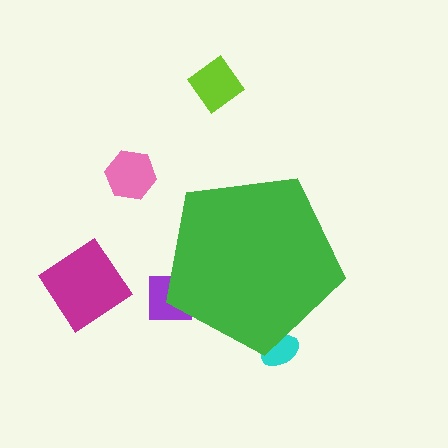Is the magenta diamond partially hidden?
No, the magenta diamond is fully visible.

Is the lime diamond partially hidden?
No, the lime diamond is fully visible.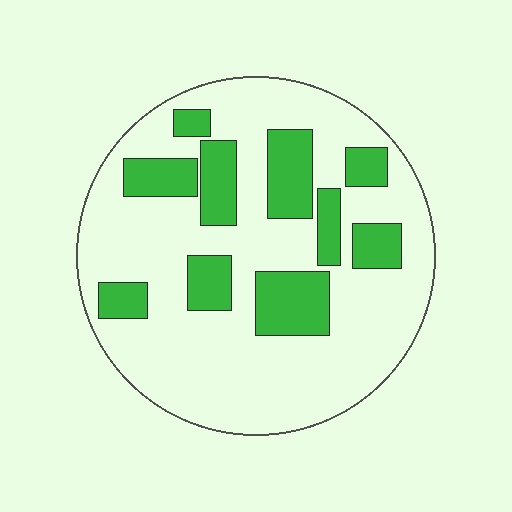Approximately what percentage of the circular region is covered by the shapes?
Approximately 25%.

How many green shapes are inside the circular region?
10.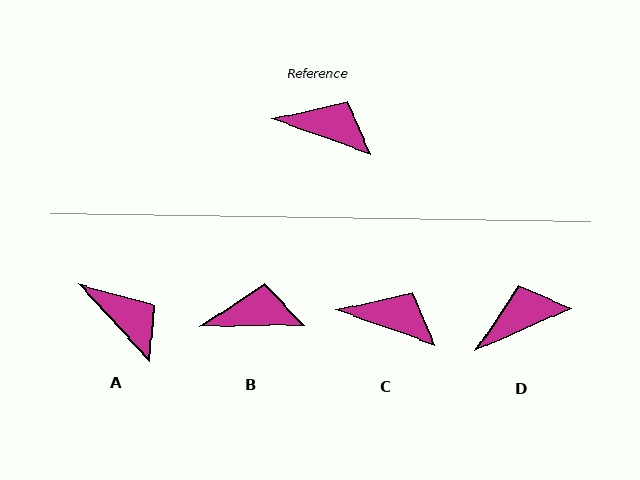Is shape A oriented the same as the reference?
No, it is off by about 28 degrees.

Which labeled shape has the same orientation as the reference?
C.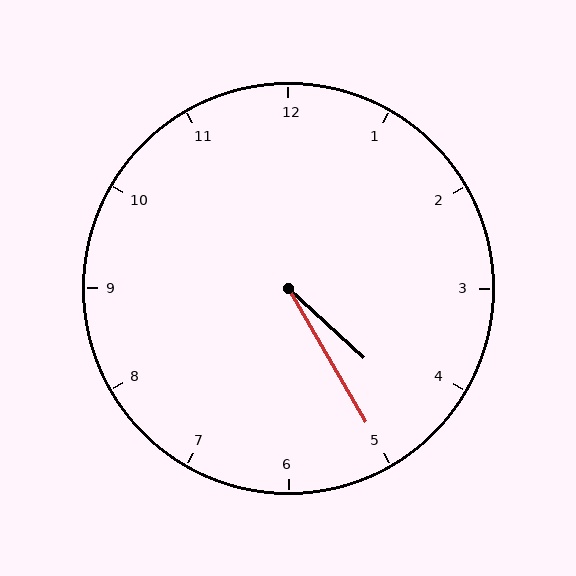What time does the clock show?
4:25.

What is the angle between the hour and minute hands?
Approximately 18 degrees.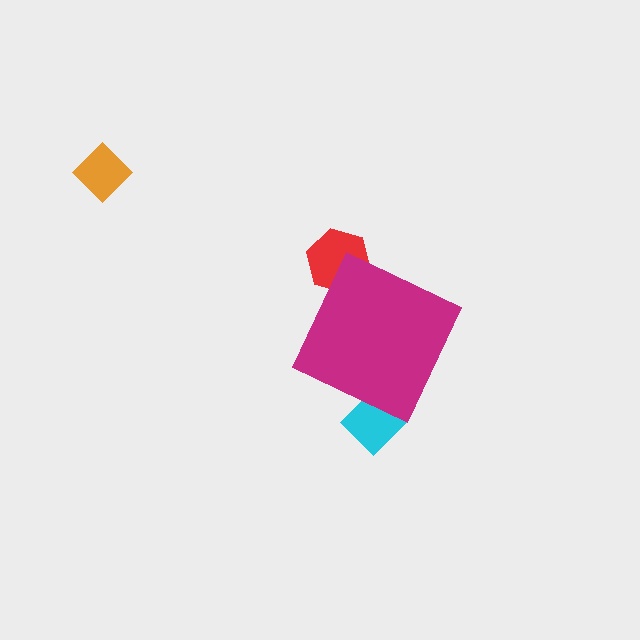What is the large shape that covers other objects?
A magenta diamond.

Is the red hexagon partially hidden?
Yes, the red hexagon is partially hidden behind the magenta diamond.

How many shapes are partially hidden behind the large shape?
2 shapes are partially hidden.